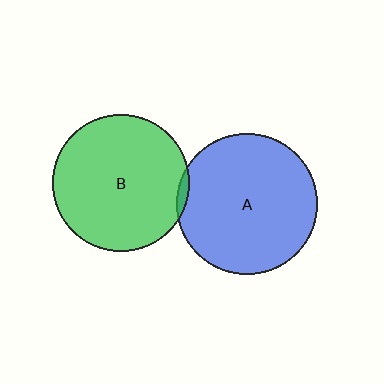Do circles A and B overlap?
Yes.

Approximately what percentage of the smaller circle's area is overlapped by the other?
Approximately 5%.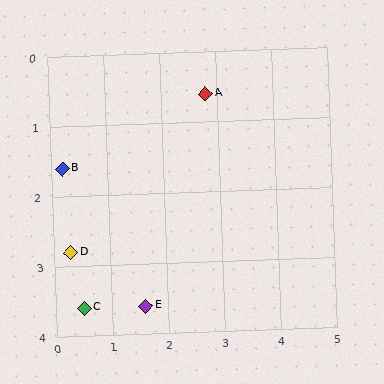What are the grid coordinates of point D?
Point D is at approximately (0.3, 2.8).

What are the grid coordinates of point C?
Point C is at approximately (0.5, 3.6).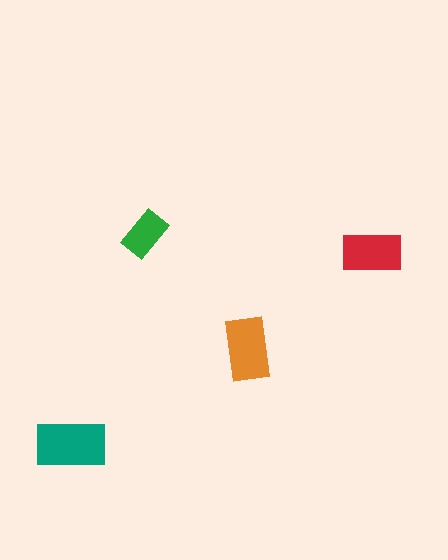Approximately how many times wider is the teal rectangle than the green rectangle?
About 1.5 times wider.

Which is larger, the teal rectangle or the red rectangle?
The teal one.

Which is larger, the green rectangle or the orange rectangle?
The orange one.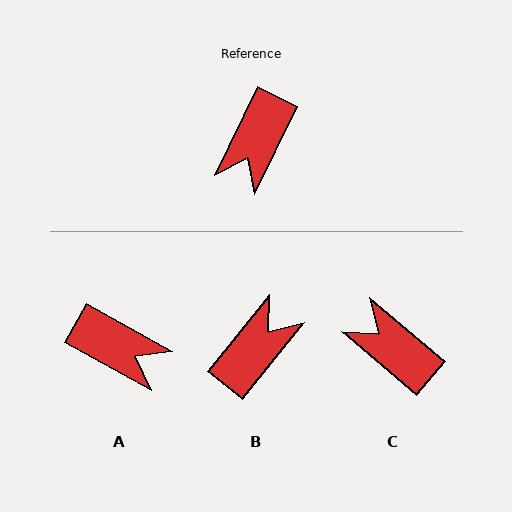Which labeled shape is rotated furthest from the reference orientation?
B, about 167 degrees away.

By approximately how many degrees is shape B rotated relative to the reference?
Approximately 167 degrees counter-clockwise.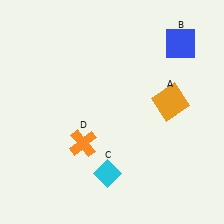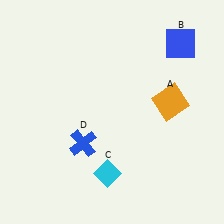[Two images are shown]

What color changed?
The cross (D) changed from orange in Image 1 to blue in Image 2.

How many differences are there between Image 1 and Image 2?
There is 1 difference between the two images.